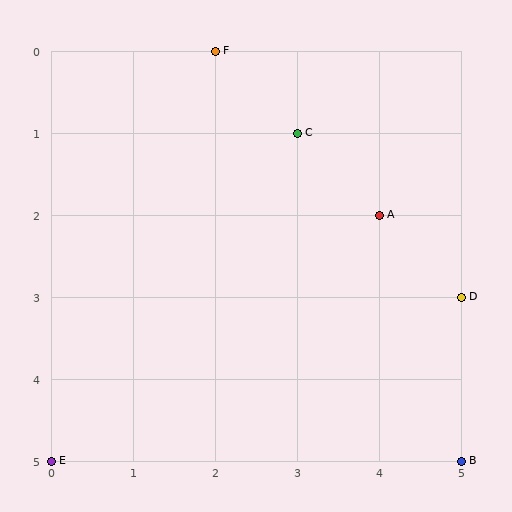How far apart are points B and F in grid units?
Points B and F are 3 columns and 5 rows apart (about 5.8 grid units diagonally).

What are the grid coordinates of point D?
Point D is at grid coordinates (5, 3).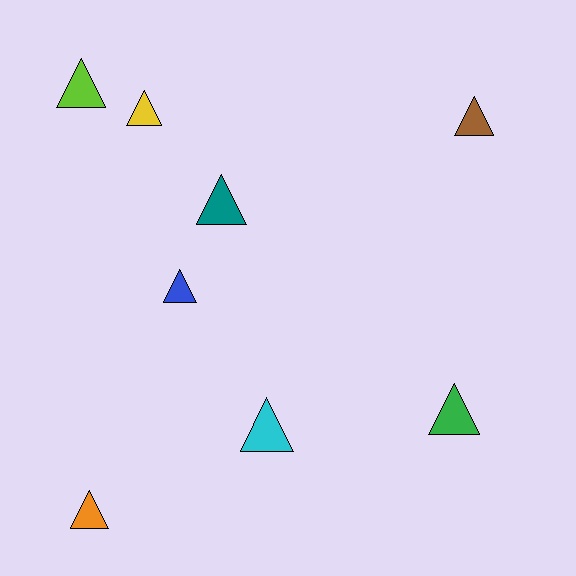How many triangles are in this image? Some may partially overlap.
There are 8 triangles.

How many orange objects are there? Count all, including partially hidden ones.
There is 1 orange object.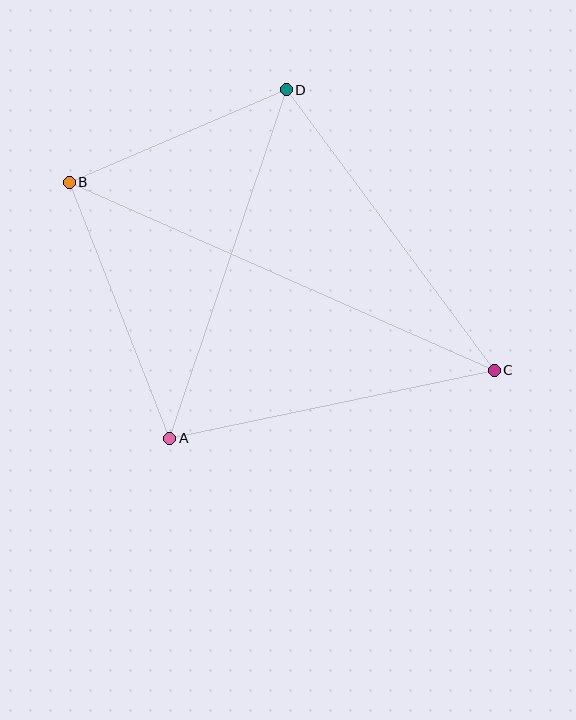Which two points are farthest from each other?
Points B and C are farthest from each other.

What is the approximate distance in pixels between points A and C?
The distance between A and C is approximately 331 pixels.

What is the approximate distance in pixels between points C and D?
The distance between C and D is approximately 349 pixels.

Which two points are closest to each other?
Points B and D are closest to each other.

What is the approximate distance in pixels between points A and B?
The distance between A and B is approximately 275 pixels.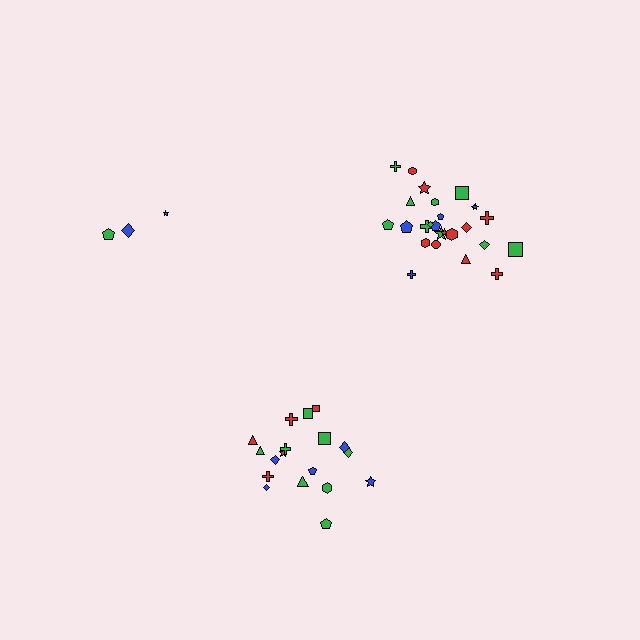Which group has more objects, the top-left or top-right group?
The top-right group.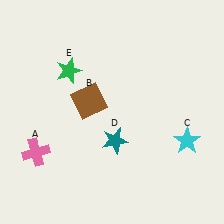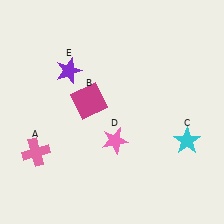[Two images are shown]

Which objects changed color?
B changed from brown to magenta. D changed from teal to pink. E changed from green to purple.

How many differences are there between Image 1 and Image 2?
There are 3 differences between the two images.